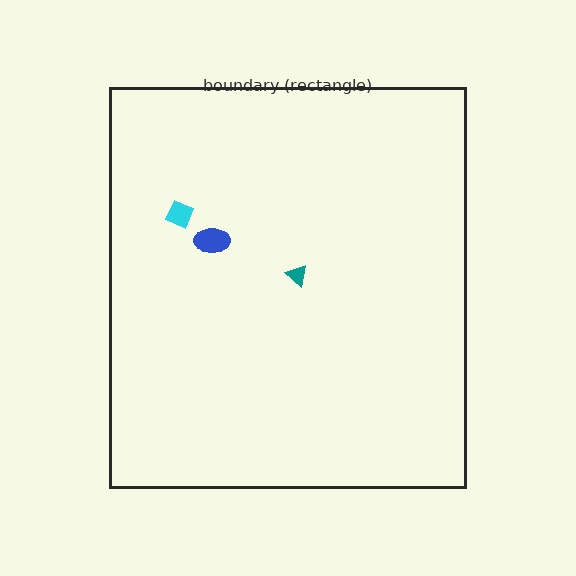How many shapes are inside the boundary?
3 inside, 0 outside.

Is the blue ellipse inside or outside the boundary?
Inside.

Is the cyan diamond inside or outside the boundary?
Inside.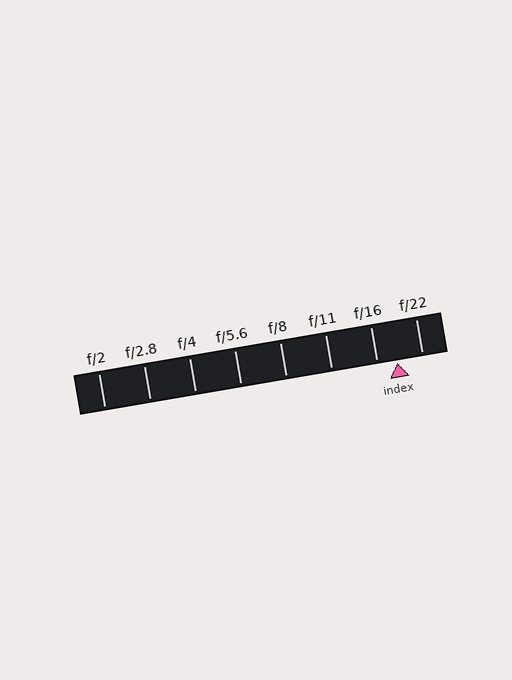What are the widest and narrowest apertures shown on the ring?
The widest aperture shown is f/2 and the narrowest is f/22.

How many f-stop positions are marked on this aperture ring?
There are 8 f-stop positions marked.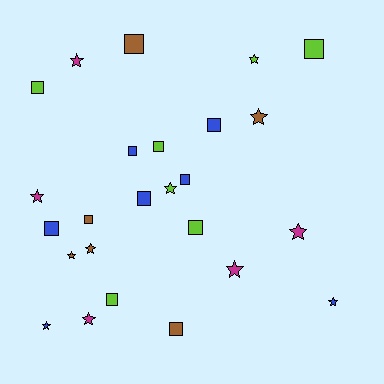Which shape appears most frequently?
Square, with 13 objects.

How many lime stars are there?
There are 2 lime stars.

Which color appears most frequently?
Lime, with 7 objects.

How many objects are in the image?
There are 25 objects.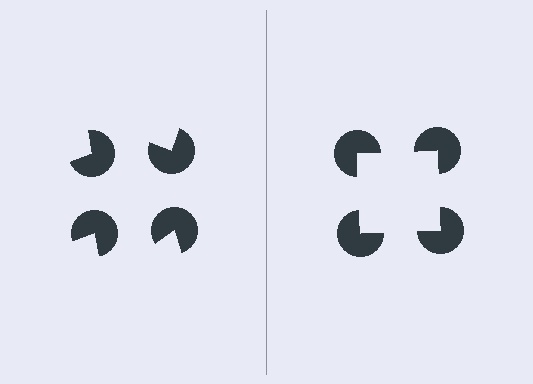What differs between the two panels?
The pac-man discs are positioned identically on both sides; only the wedge orientations differ. On the right they align to a square; on the left they are misaligned.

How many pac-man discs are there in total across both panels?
8 — 4 on each side.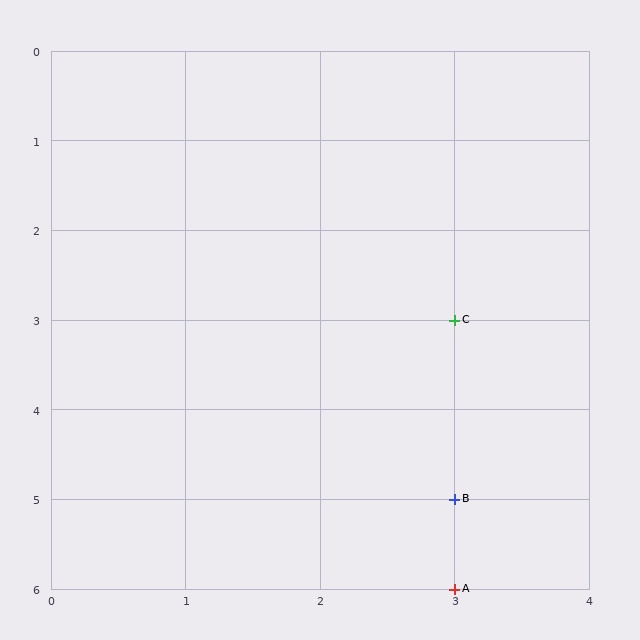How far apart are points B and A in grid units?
Points B and A are 1 row apart.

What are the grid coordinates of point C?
Point C is at grid coordinates (3, 3).